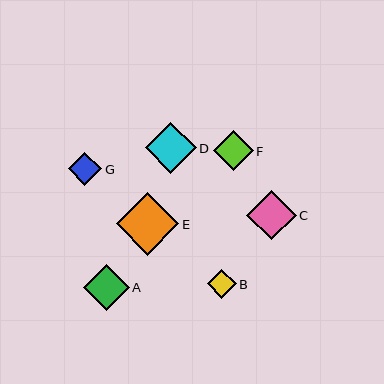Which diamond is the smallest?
Diamond B is the smallest with a size of approximately 28 pixels.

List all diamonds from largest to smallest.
From largest to smallest: E, D, C, A, F, G, B.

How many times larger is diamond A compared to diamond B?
Diamond A is approximately 1.6 times the size of diamond B.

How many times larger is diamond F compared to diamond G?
Diamond F is approximately 1.2 times the size of diamond G.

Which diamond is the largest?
Diamond E is the largest with a size of approximately 63 pixels.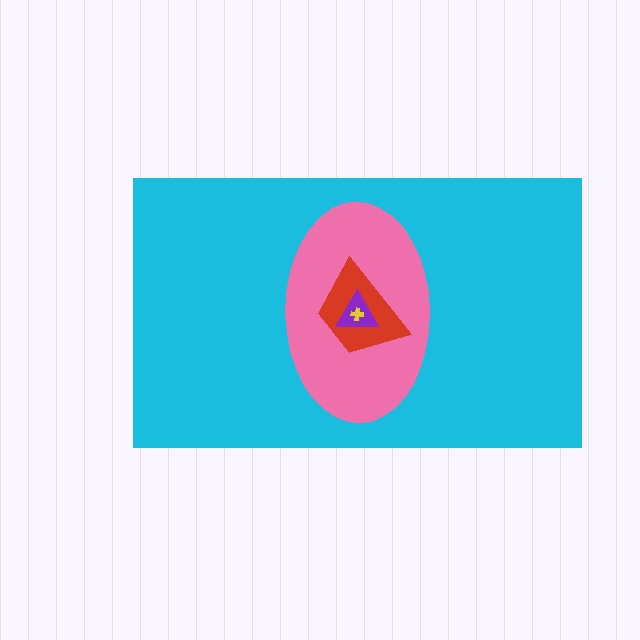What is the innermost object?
The yellow cross.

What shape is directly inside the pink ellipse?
The red trapezoid.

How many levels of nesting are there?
5.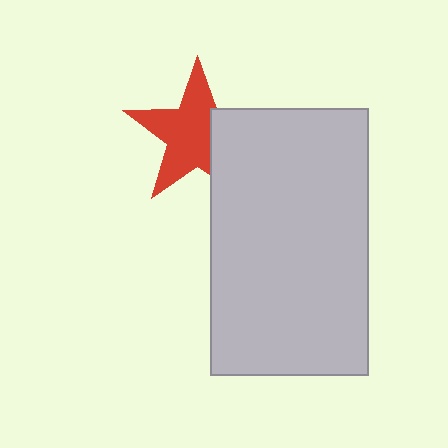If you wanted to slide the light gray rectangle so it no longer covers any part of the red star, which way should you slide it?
Slide it right — that is the most direct way to separate the two shapes.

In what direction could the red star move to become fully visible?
The red star could move left. That would shift it out from behind the light gray rectangle entirely.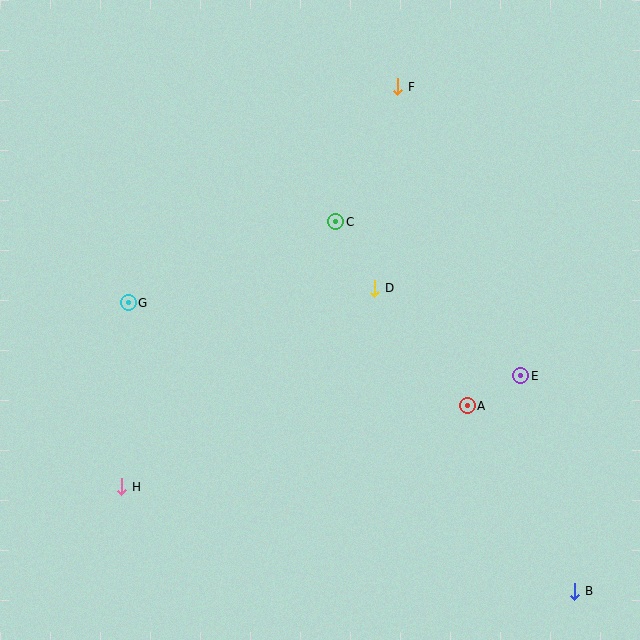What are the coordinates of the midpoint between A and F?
The midpoint between A and F is at (432, 246).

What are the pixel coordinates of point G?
Point G is at (128, 303).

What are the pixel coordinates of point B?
Point B is at (575, 591).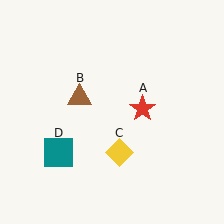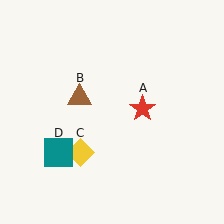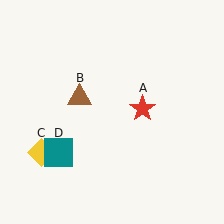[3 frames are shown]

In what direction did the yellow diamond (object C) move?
The yellow diamond (object C) moved left.